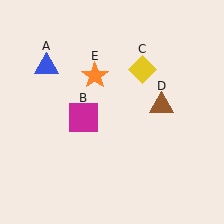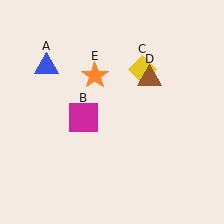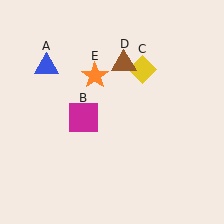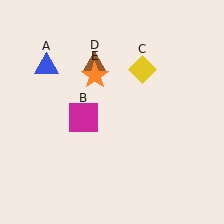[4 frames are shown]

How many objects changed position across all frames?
1 object changed position: brown triangle (object D).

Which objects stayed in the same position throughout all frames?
Blue triangle (object A) and magenta square (object B) and yellow diamond (object C) and orange star (object E) remained stationary.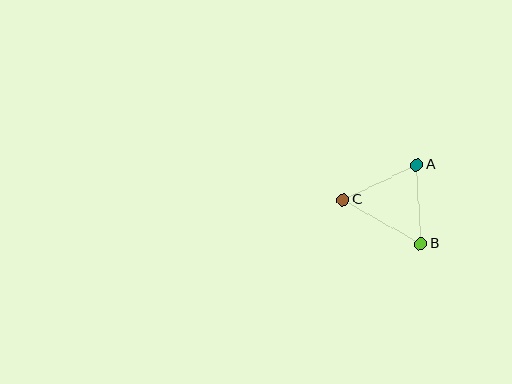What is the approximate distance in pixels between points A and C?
The distance between A and C is approximately 82 pixels.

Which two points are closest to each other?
Points A and B are closest to each other.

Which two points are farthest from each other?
Points B and C are farthest from each other.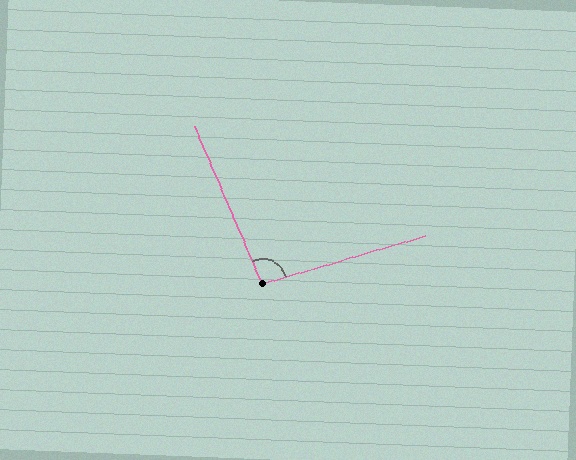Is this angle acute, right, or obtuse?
It is obtuse.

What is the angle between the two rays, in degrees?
Approximately 97 degrees.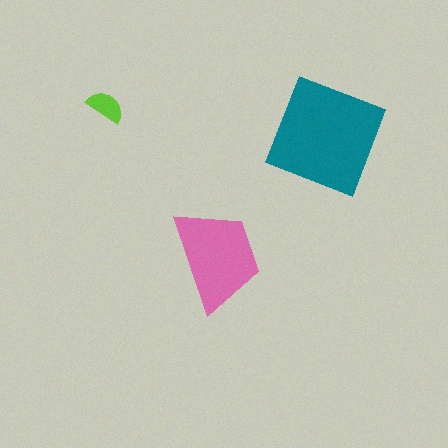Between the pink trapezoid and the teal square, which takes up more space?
The teal square.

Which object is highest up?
The lime semicircle is topmost.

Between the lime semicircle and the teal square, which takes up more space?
The teal square.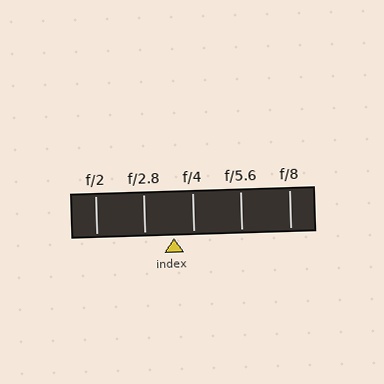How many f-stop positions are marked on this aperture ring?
There are 5 f-stop positions marked.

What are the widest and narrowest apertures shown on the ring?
The widest aperture shown is f/2 and the narrowest is f/8.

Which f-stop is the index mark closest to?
The index mark is closest to f/4.